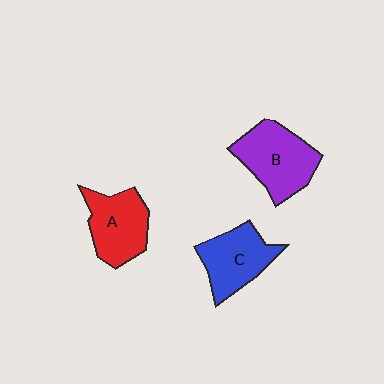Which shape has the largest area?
Shape B (purple).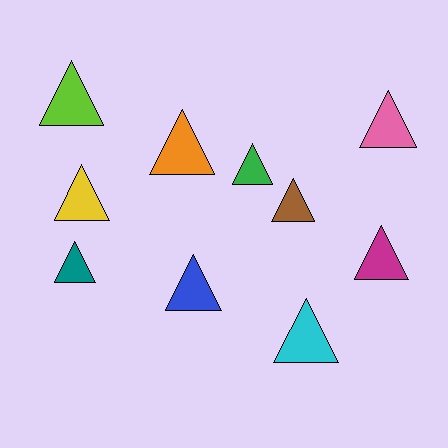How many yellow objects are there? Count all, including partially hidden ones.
There is 1 yellow object.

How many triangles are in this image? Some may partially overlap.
There are 10 triangles.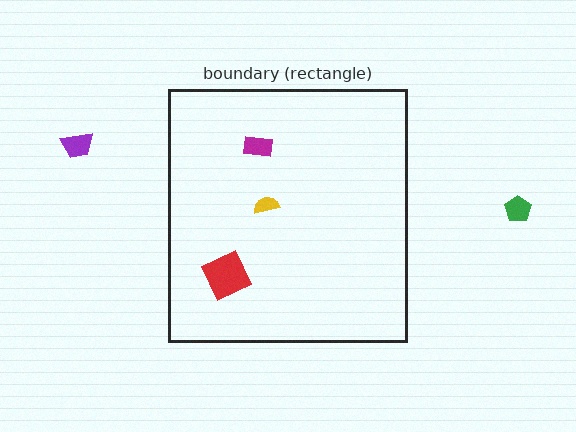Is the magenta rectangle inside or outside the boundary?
Inside.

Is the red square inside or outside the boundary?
Inside.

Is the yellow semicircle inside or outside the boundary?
Inside.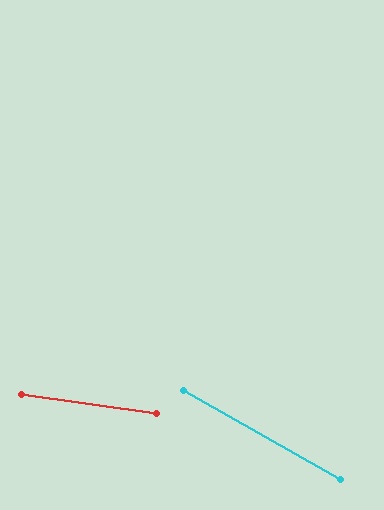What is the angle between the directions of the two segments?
Approximately 22 degrees.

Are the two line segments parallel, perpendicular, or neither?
Neither parallel nor perpendicular — they differ by about 22°.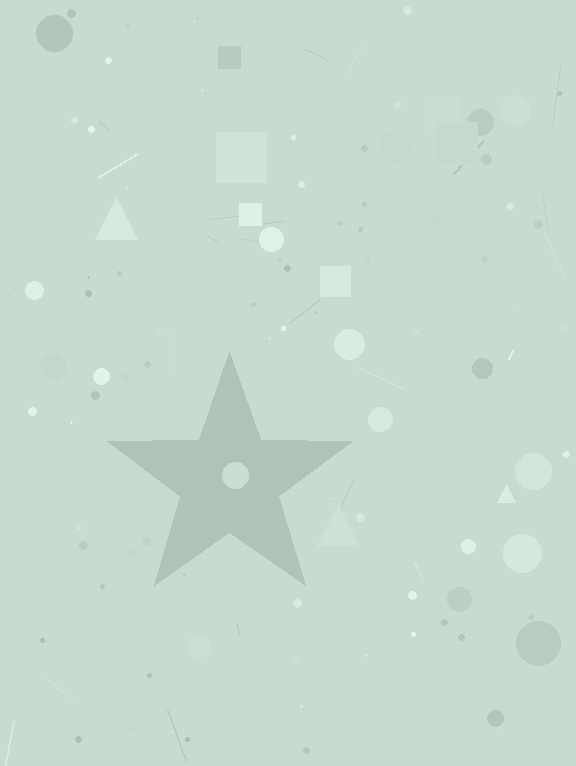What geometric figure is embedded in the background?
A star is embedded in the background.